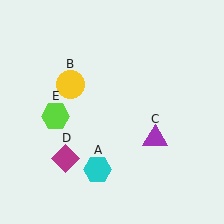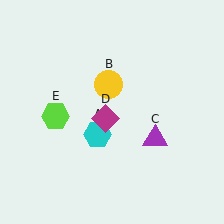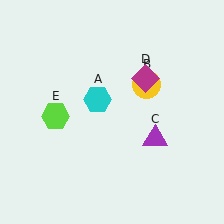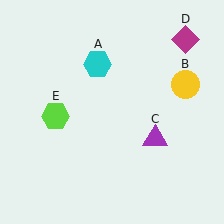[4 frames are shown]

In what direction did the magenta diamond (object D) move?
The magenta diamond (object D) moved up and to the right.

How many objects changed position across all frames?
3 objects changed position: cyan hexagon (object A), yellow circle (object B), magenta diamond (object D).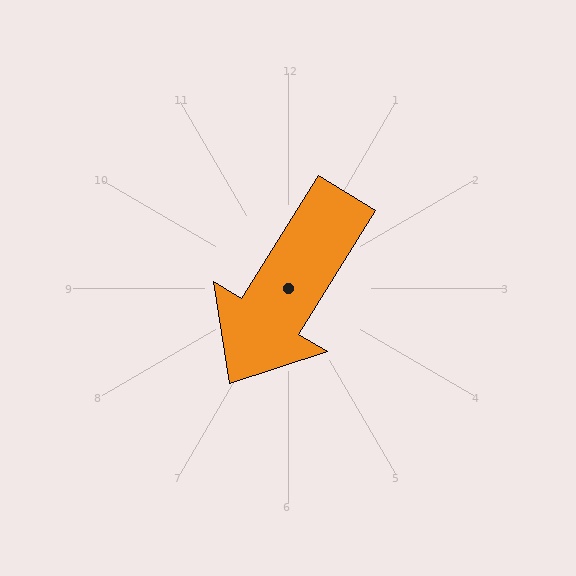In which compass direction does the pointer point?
Southwest.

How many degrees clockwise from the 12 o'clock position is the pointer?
Approximately 212 degrees.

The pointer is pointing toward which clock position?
Roughly 7 o'clock.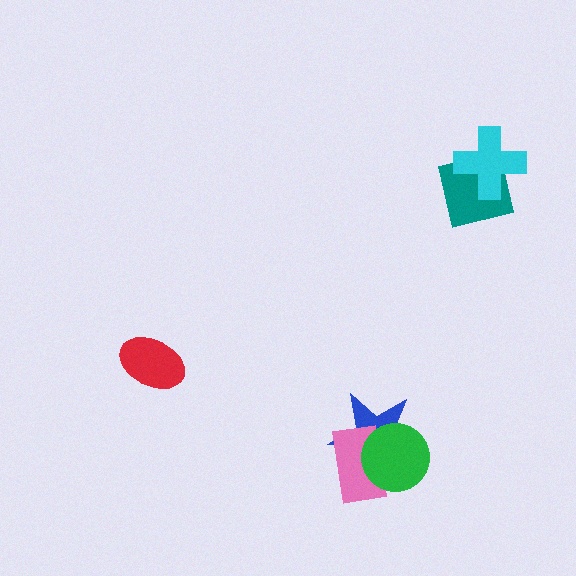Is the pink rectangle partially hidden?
Yes, it is partially covered by another shape.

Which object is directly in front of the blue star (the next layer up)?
The pink rectangle is directly in front of the blue star.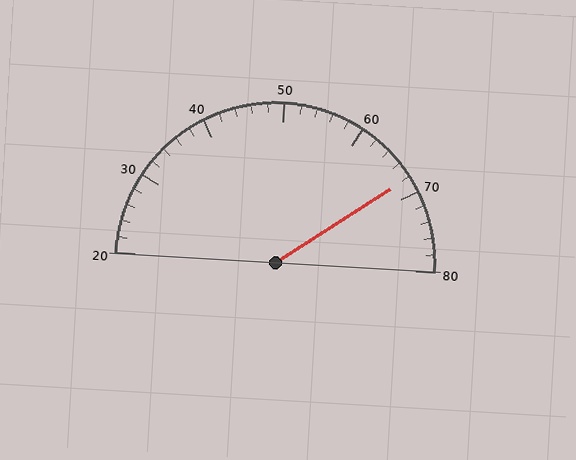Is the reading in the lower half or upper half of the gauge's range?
The reading is in the upper half of the range (20 to 80).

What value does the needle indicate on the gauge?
The needle indicates approximately 68.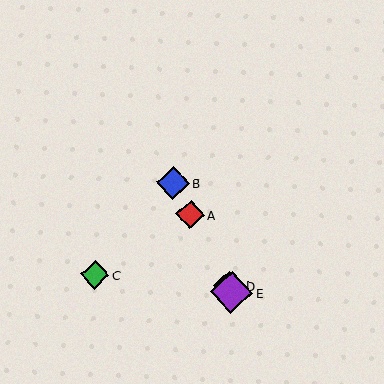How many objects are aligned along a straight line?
4 objects (A, B, D, E) are aligned along a straight line.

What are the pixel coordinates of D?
Object D is at (228, 286).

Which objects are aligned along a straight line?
Objects A, B, D, E are aligned along a straight line.